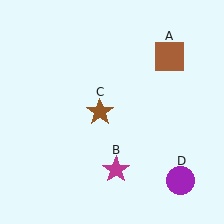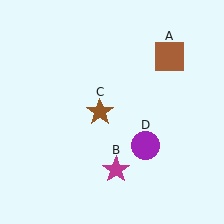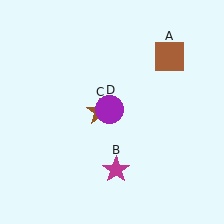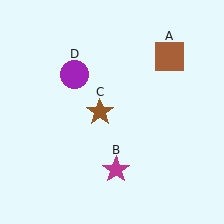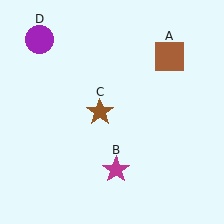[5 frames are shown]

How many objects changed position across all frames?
1 object changed position: purple circle (object D).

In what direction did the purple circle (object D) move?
The purple circle (object D) moved up and to the left.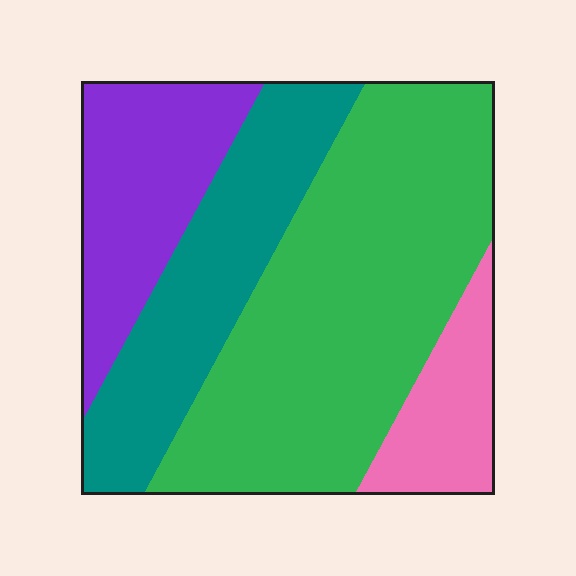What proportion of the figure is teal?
Teal takes up about one quarter (1/4) of the figure.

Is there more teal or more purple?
Teal.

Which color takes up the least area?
Pink, at roughly 10%.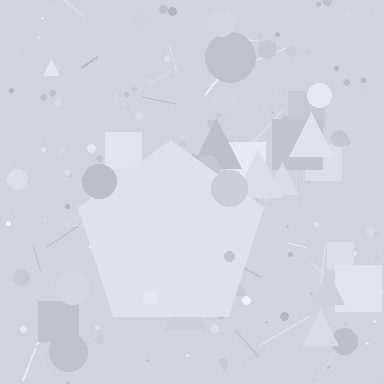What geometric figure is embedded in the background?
A pentagon is embedded in the background.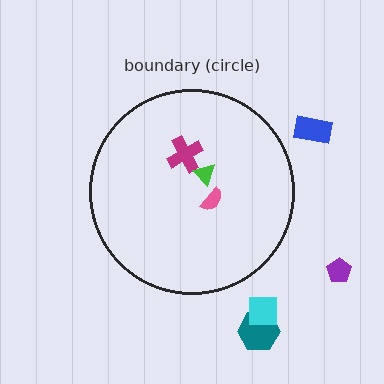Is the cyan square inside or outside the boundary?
Outside.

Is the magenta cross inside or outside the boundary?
Inside.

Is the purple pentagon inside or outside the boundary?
Outside.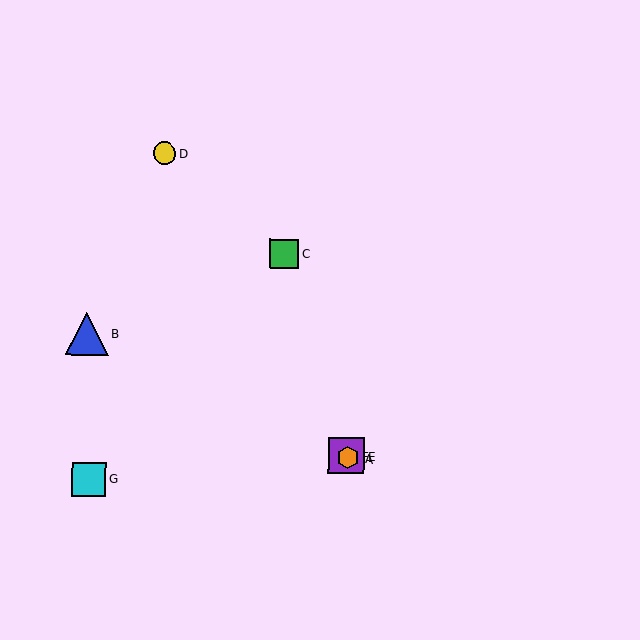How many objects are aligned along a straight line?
4 objects (A, D, E, F) are aligned along a straight line.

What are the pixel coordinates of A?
Object A is at (348, 459).